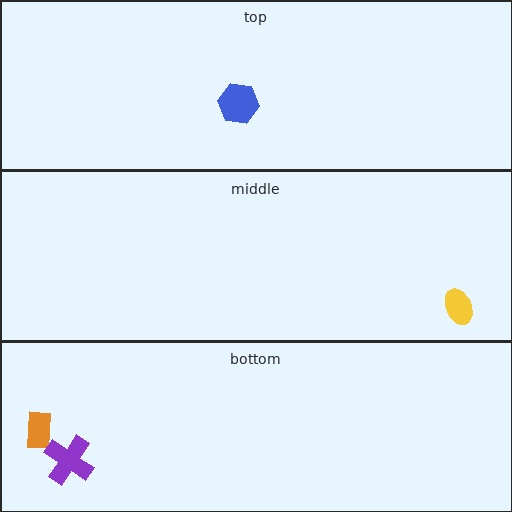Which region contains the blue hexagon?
The top region.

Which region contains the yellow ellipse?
The middle region.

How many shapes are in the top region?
1.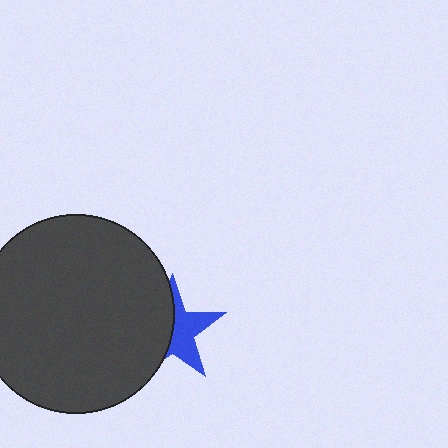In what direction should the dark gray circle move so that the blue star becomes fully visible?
The dark gray circle should move left. That is the shortest direction to clear the overlap and leave the blue star fully visible.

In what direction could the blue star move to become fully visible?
The blue star could move right. That would shift it out from behind the dark gray circle entirely.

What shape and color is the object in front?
The object in front is a dark gray circle.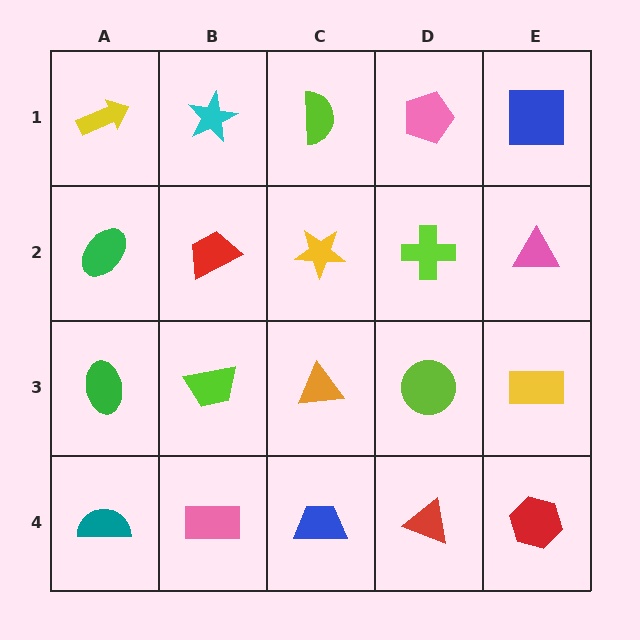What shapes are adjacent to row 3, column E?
A pink triangle (row 2, column E), a red hexagon (row 4, column E), a lime circle (row 3, column D).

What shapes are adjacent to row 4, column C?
An orange triangle (row 3, column C), a pink rectangle (row 4, column B), a red triangle (row 4, column D).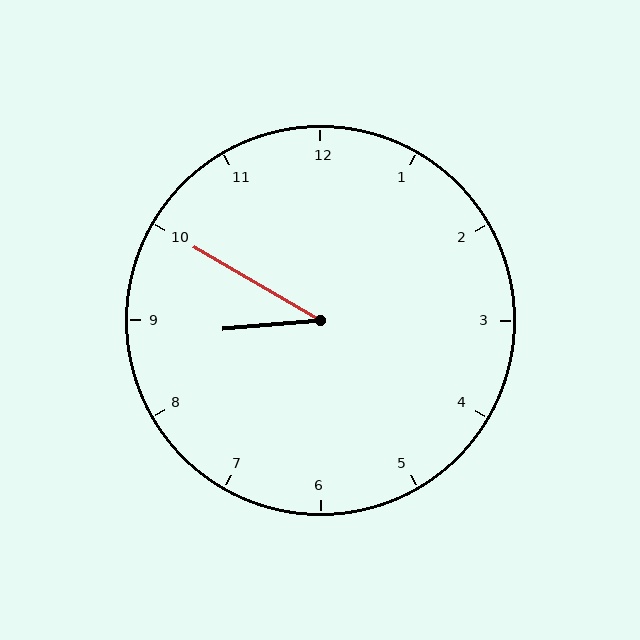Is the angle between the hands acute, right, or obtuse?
It is acute.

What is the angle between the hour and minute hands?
Approximately 35 degrees.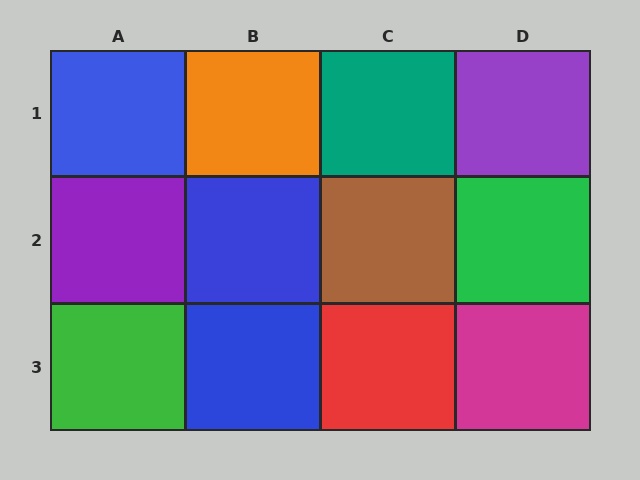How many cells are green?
2 cells are green.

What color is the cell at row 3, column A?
Green.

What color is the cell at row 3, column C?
Red.